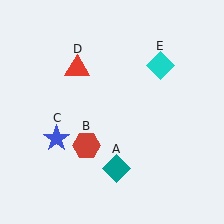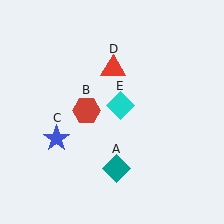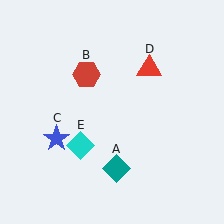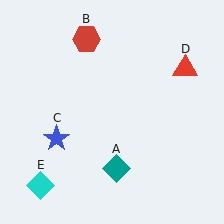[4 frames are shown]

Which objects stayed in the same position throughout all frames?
Teal diamond (object A) and blue star (object C) remained stationary.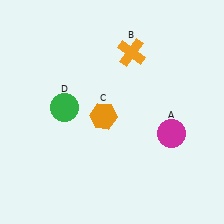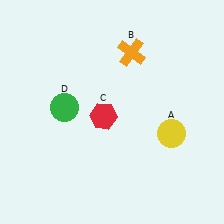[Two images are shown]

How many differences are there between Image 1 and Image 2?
There are 2 differences between the two images.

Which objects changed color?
A changed from magenta to yellow. C changed from orange to red.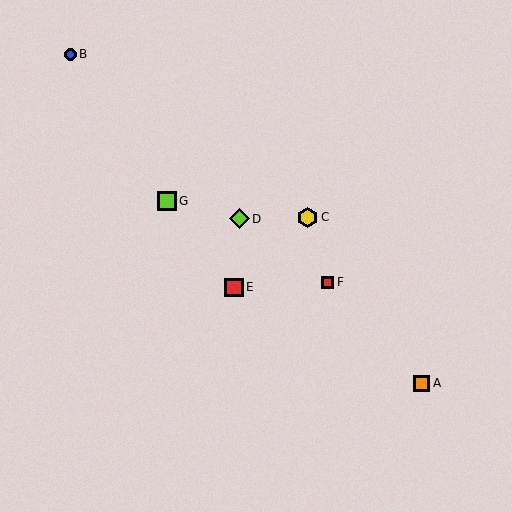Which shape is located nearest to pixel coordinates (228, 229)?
The lime diamond (labeled D) at (240, 219) is nearest to that location.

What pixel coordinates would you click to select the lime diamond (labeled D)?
Click at (240, 219) to select the lime diamond D.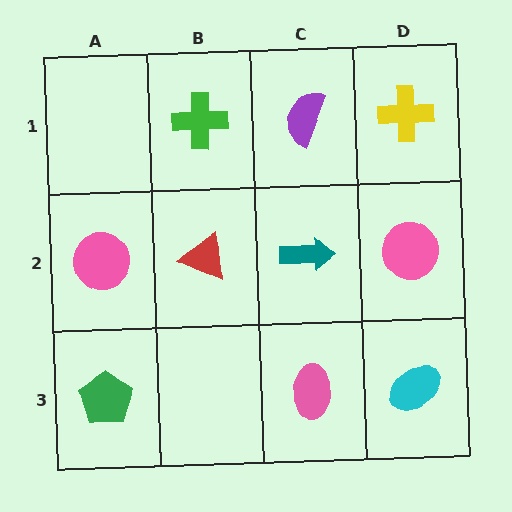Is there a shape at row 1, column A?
No, that cell is empty.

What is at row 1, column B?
A green cross.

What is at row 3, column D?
A cyan ellipse.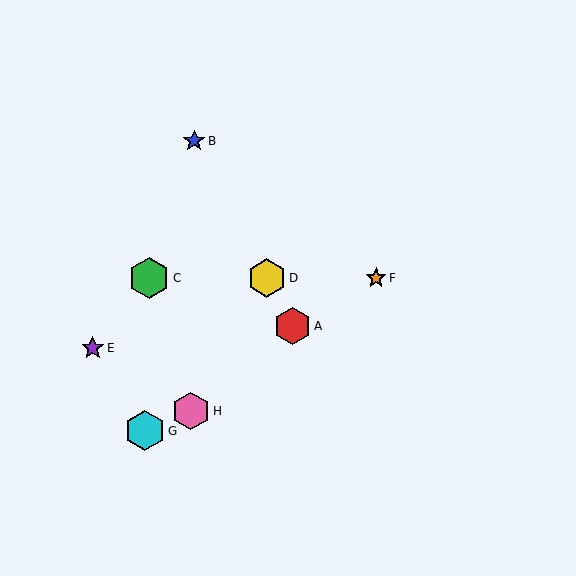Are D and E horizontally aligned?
No, D is at y≈278 and E is at y≈348.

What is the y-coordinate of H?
Object H is at y≈411.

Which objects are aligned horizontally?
Objects C, D, F are aligned horizontally.